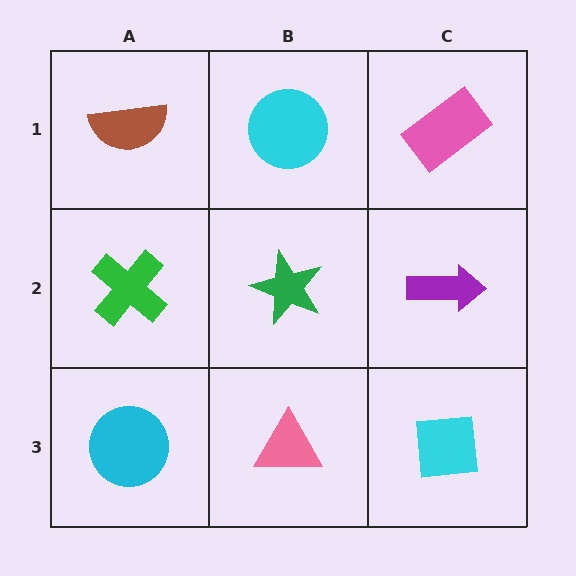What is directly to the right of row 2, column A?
A green star.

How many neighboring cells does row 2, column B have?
4.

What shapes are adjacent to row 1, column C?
A purple arrow (row 2, column C), a cyan circle (row 1, column B).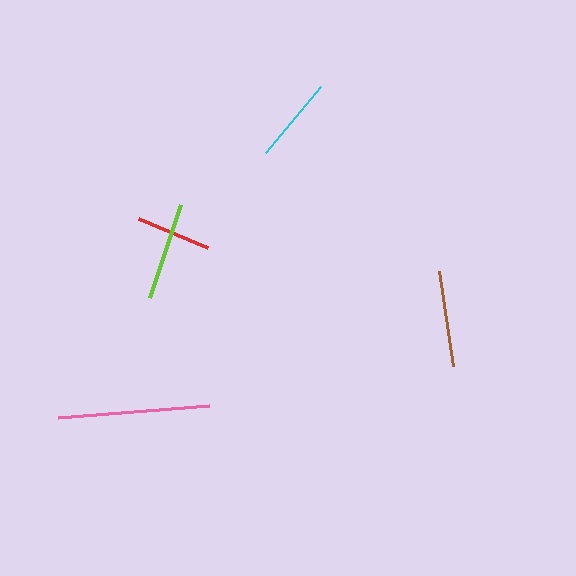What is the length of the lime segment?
The lime segment is approximately 98 pixels long.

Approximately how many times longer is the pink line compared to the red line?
The pink line is approximately 2.0 times the length of the red line.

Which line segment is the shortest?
The red line is the shortest at approximately 75 pixels.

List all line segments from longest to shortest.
From longest to shortest: pink, lime, brown, cyan, red.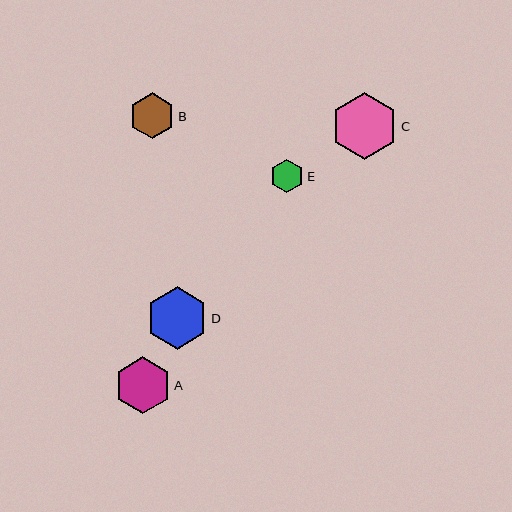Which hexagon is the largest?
Hexagon C is the largest with a size of approximately 67 pixels.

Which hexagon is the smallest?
Hexagon E is the smallest with a size of approximately 34 pixels.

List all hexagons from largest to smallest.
From largest to smallest: C, D, A, B, E.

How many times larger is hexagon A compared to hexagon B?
Hexagon A is approximately 1.2 times the size of hexagon B.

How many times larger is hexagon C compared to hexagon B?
Hexagon C is approximately 1.5 times the size of hexagon B.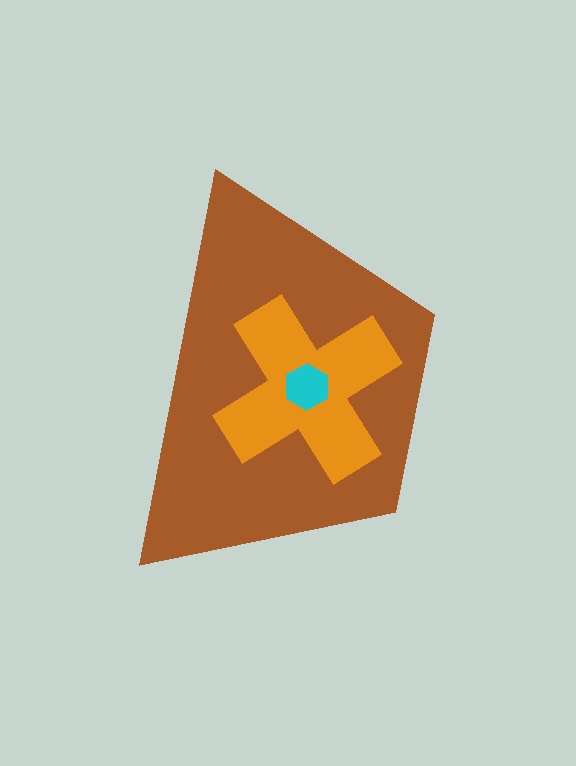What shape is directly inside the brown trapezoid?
The orange cross.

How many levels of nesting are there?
3.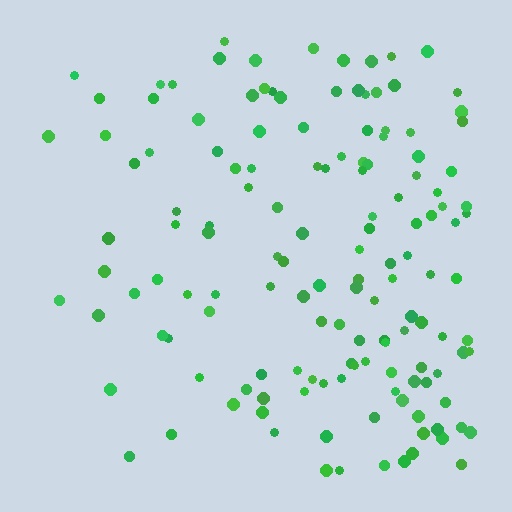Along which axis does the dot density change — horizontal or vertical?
Horizontal.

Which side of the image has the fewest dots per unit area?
The left.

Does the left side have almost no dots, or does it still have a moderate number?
Still a moderate number, just noticeably fewer than the right.